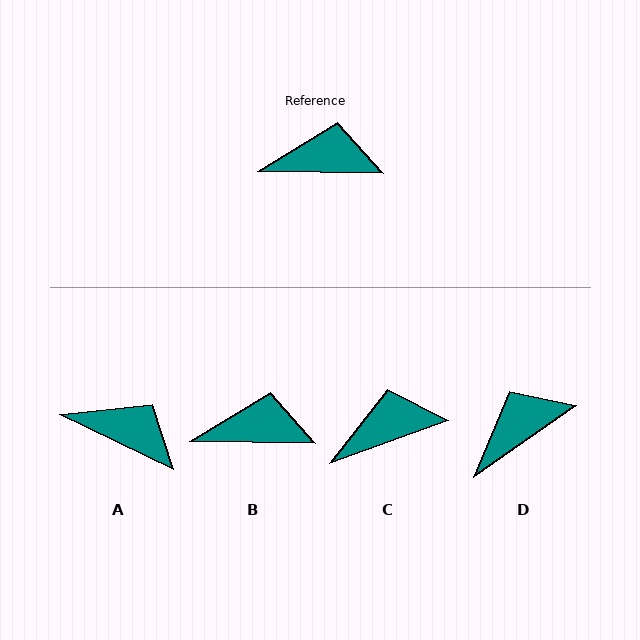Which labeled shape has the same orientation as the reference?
B.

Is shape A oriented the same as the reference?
No, it is off by about 25 degrees.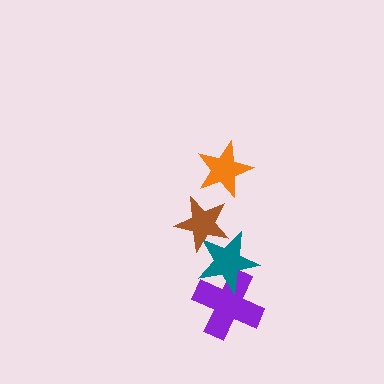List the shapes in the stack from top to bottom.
From top to bottom: the orange star, the brown star, the teal star, the purple cross.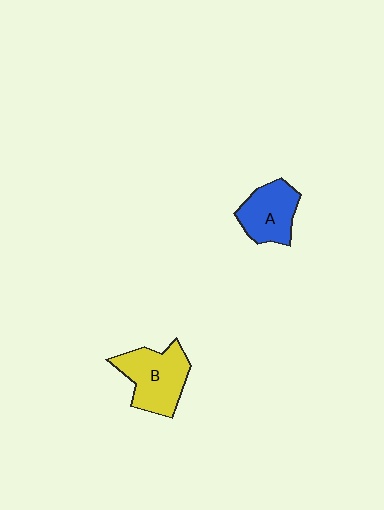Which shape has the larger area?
Shape B (yellow).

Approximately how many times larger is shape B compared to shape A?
Approximately 1.3 times.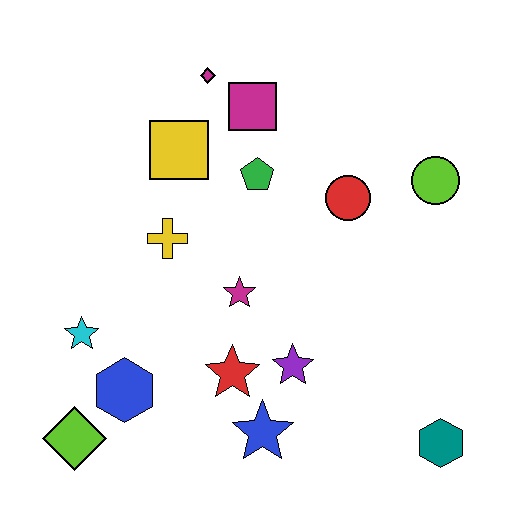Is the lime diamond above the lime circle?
No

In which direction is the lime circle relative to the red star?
The lime circle is to the right of the red star.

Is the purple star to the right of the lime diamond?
Yes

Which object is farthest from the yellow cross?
The teal hexagon is farthest from the yellow cross.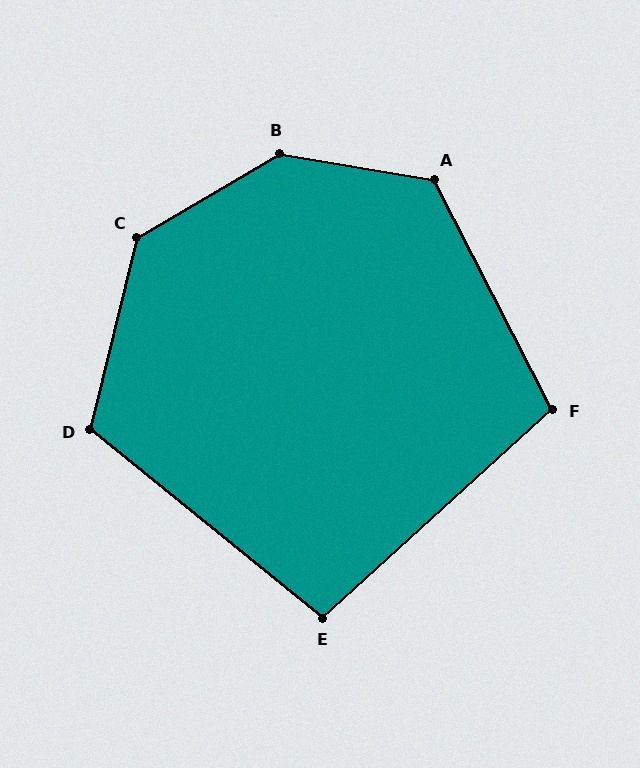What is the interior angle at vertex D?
Approximately 115 degrees (obtuse).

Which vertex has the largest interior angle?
B, at approximately 140 degrees.